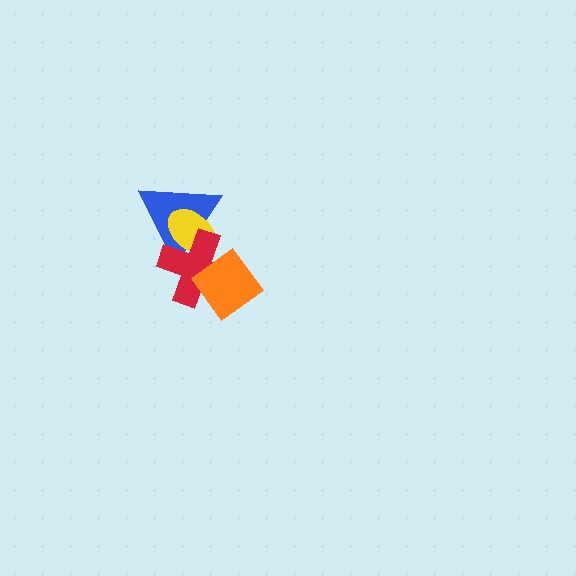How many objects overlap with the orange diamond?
1 object overlaps with the orange diamond.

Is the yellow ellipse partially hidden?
Yes, it is partially covered by another shape.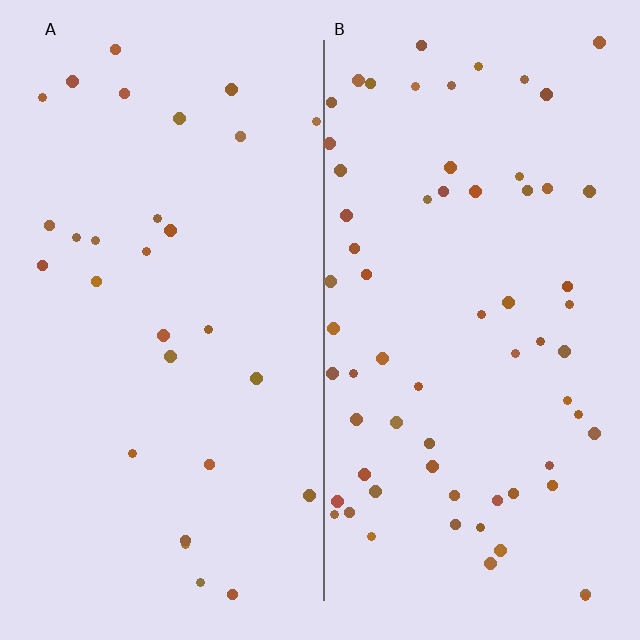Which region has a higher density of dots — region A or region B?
B (the right).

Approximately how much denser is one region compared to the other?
Approximately 2.3× — region B over region A.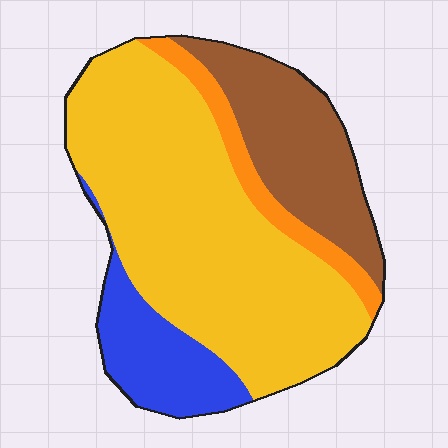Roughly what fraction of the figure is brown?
Brown covers around 20% of the figure.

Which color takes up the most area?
Yellow, at roughly 55%.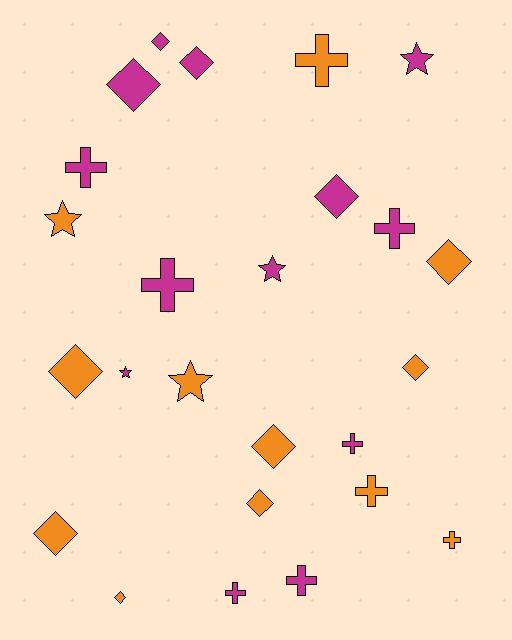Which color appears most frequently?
Magenta, with 13 objects.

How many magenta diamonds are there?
There are 4 magenta diamonds.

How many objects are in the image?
There are 25 objects.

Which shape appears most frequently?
Diamond, with 11 objects.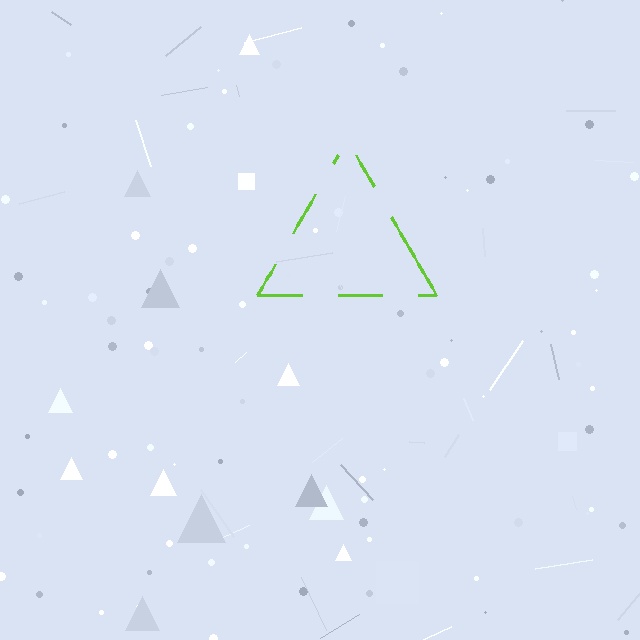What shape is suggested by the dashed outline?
The dashed outline suggests a triangle.